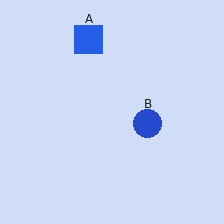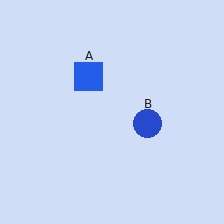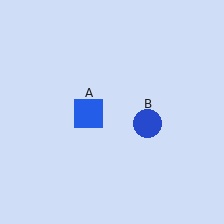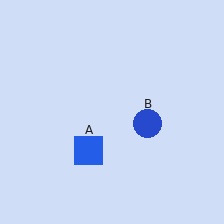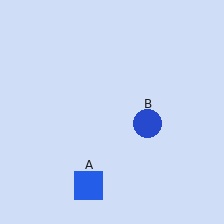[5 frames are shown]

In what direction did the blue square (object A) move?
The blue square (object A) moved down.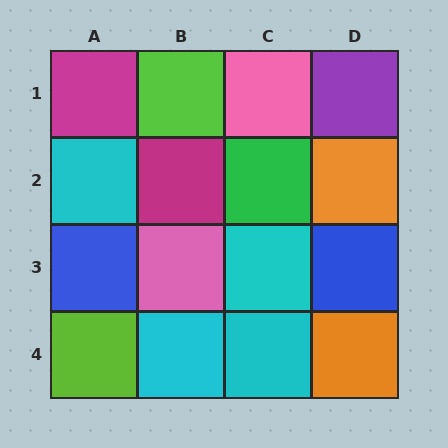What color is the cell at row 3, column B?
Pink.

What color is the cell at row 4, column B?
Cyan.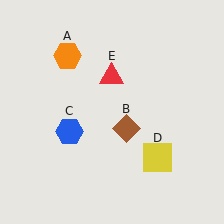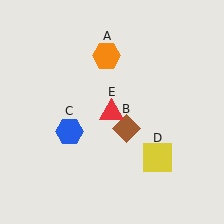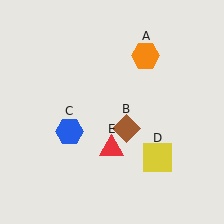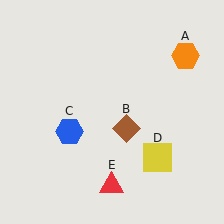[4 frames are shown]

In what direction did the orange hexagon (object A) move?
The orange hexagon (object A) moved right.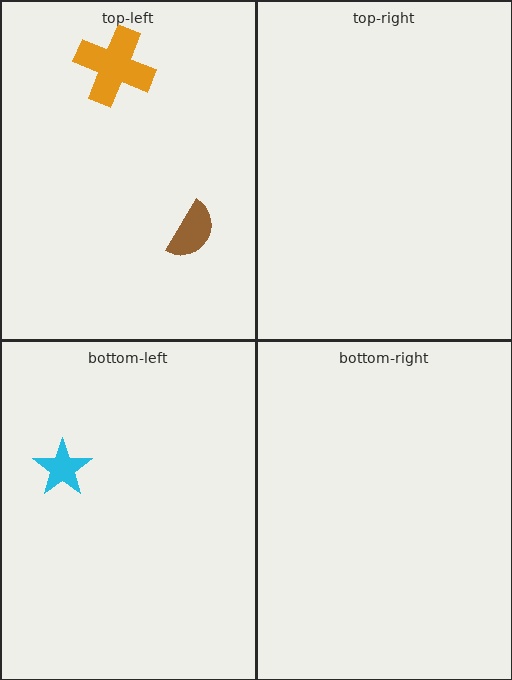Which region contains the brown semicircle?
The top-left region.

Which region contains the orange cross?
The top-left region.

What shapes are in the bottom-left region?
The cyan star.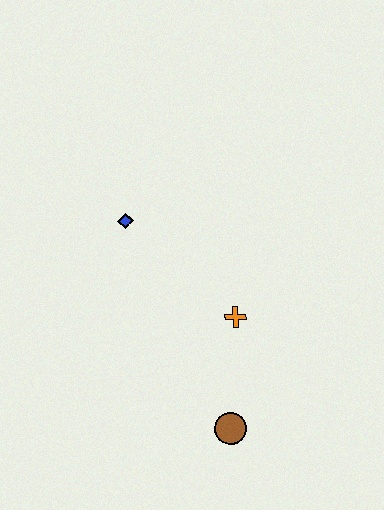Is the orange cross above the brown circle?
Yes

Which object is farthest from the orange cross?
The blue diamond is farthest from the orange cross.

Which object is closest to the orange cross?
The brown circle is closest to the orange cross.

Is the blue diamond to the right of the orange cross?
No